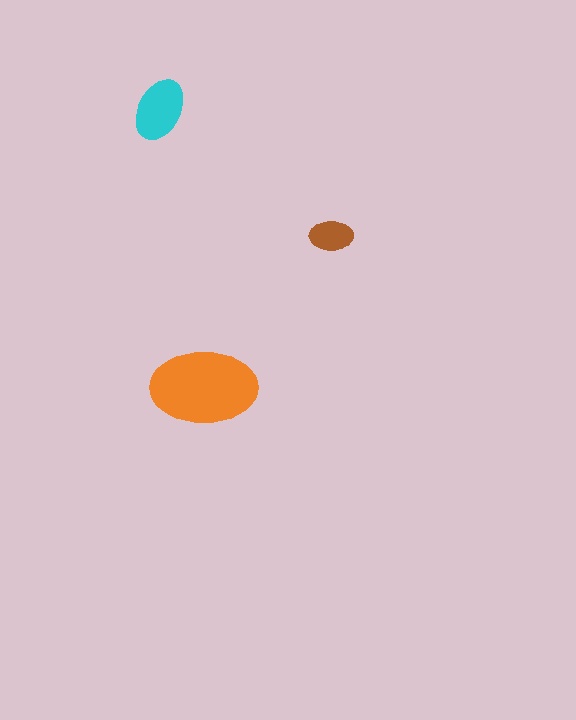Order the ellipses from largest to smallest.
the orange one, the cyan one, the brown one.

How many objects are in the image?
There are 3 objects in the image.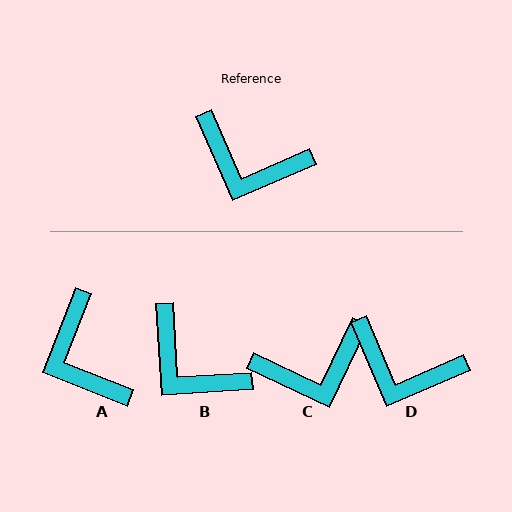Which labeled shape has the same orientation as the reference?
D.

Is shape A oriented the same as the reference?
No, it is off by about 45 degrees.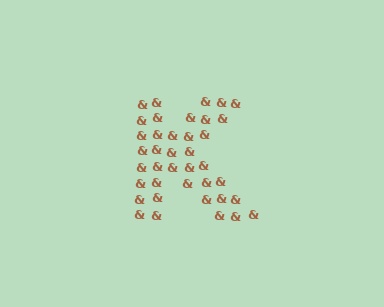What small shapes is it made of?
It is made of small ampersands.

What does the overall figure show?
The overall figure shows the letter K.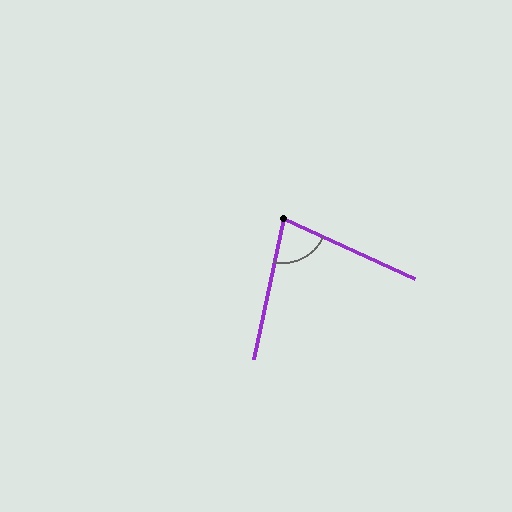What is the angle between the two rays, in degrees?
Approximately 78 degrees.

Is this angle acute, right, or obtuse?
It is acute.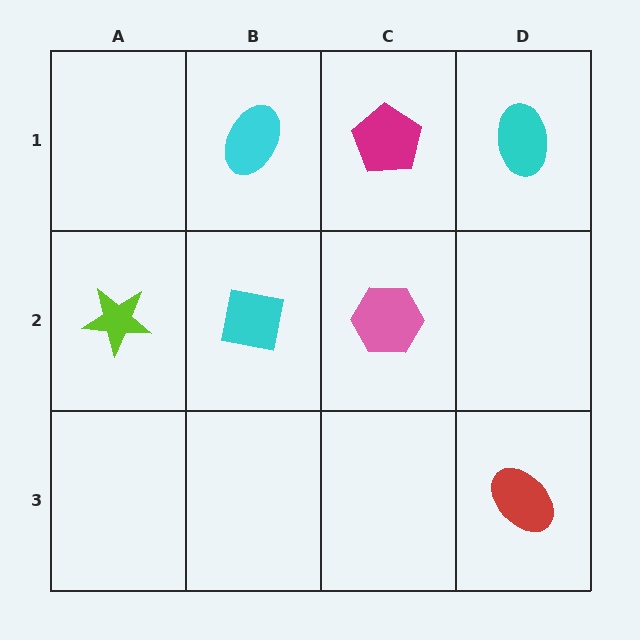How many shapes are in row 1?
3 shapes.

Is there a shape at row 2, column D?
No, that cell is empty.